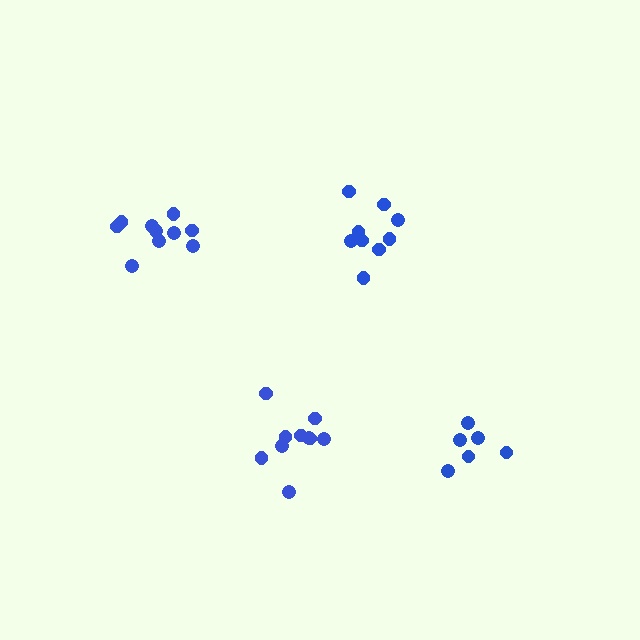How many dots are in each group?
Group 1: 10 dots, Group 2: 9 dots, Group 3: 6 dots, Group 4: 10 dots (35 total).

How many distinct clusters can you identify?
There are 4 distinct clusters.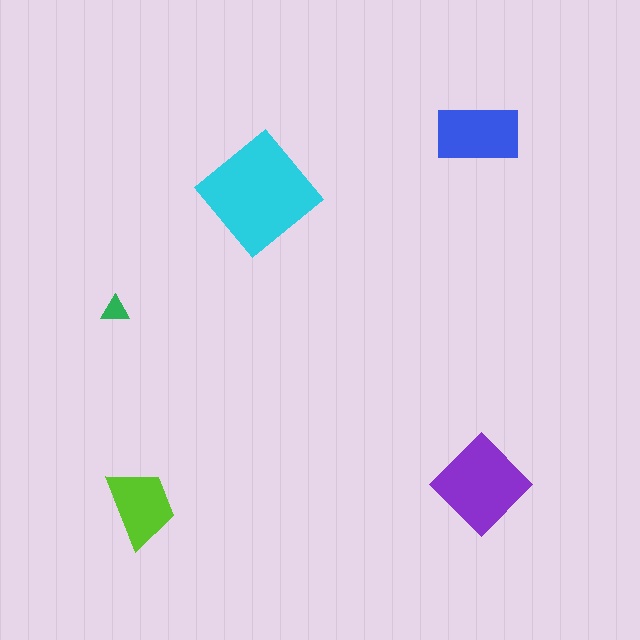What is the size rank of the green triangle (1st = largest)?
5th.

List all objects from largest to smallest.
The cyan diamond, the purple diamond, the blue rectangle, the lime trapezoid, the green triangle.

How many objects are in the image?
There are 5 objects in the image.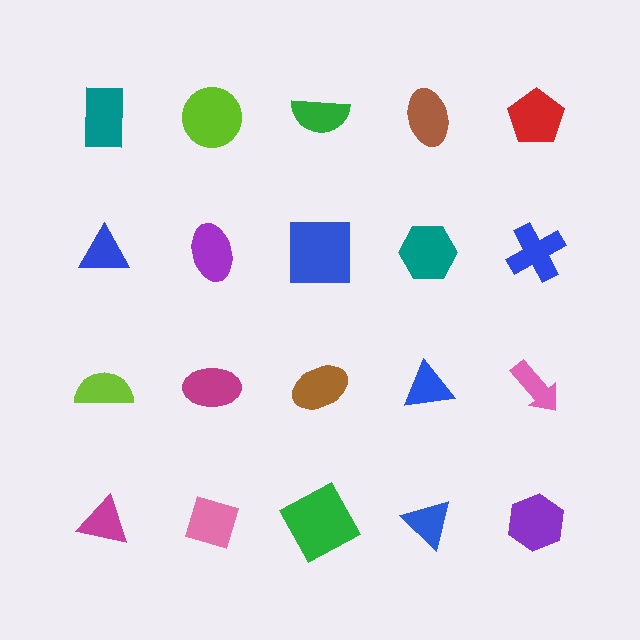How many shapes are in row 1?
5 shapes.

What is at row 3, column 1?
A lime semicircle.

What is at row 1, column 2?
A lime circle.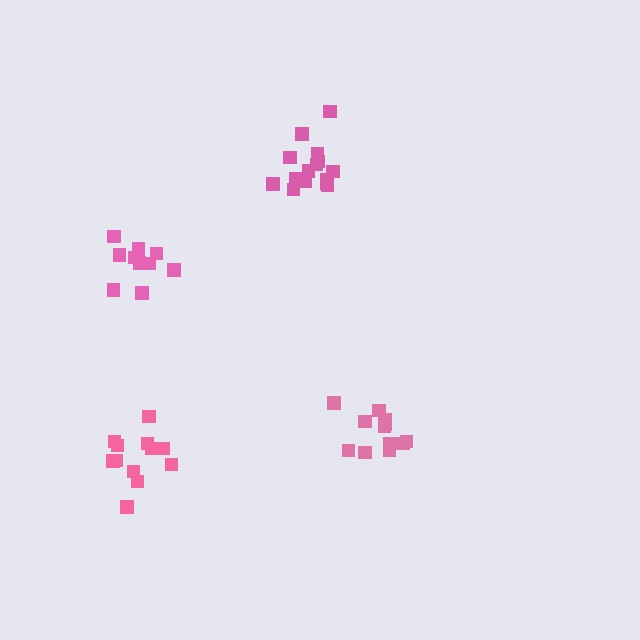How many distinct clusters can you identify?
There are 4 distinct clusters.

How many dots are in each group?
Group 1: 12 dots, Group 2: 15 dots, Group 3: 12 dots, Group 4: 10 dots (49 total).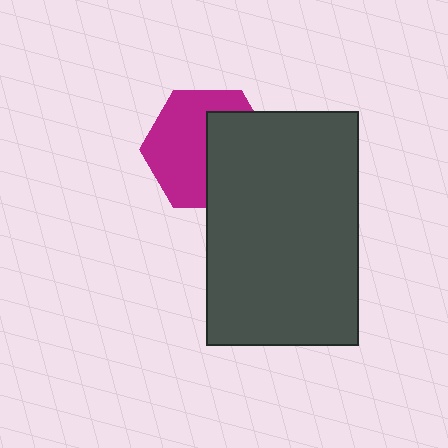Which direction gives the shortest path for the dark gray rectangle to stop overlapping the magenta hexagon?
Moving right gives the shortest separation.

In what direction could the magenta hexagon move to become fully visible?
The magenta hexagon could move left. That would shift it out from behind the dark gray rectangle entirely.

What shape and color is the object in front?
The object in front is a dark gray rectangle.